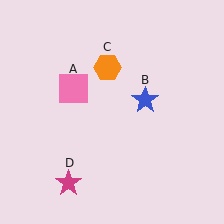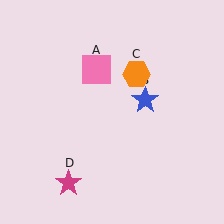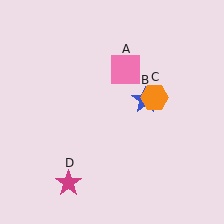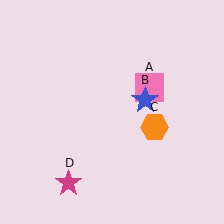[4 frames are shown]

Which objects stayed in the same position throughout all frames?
Blue star (object B) and magenta star (object D) remained stationary.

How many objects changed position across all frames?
2 objects changed position: pink square (object A), orange hexagon (object C).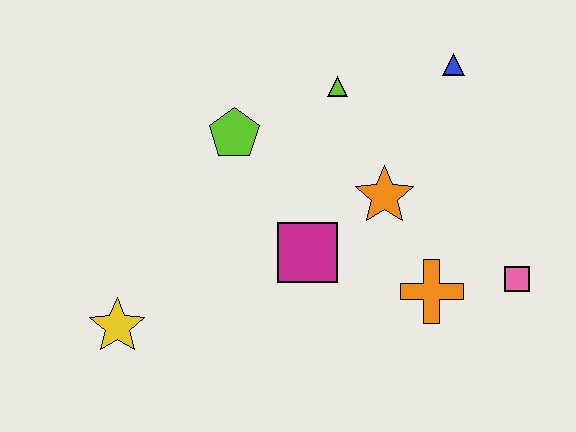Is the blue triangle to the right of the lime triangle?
Yes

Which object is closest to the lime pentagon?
The lime triangle is closest to the lime pentagon.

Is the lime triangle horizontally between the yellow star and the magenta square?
No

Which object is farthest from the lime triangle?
The yellow star is farthest from the lime triangle.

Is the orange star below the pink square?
No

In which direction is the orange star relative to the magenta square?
The orange star is to the right of the magenta square.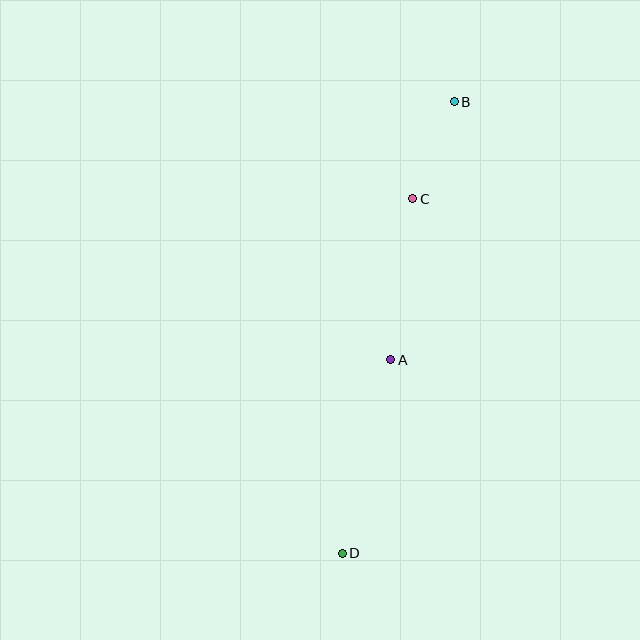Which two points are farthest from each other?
Points B and D are farthest from each other.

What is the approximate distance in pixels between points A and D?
The distance between A and D is approximately 200 pixels.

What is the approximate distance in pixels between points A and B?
The distance between A and B is approximately 266 pixels.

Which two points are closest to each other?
Points B and C are closest to each other.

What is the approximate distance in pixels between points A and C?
The distance between A and C is approximately 163 pixels.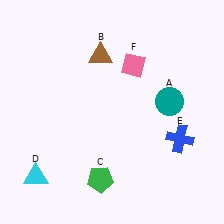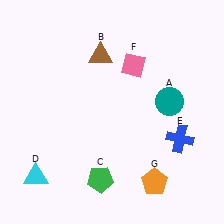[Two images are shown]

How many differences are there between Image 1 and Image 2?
There is 1 difference between the two images.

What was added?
An orange pentagon (G) was added in Image 2.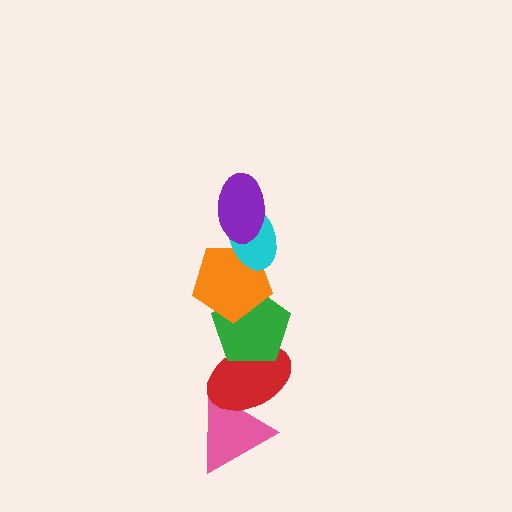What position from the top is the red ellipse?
The red ellipse is 5th from the top.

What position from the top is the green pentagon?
The green pentagon is 4th from the top.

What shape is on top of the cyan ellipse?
The purple ellipse is on top of the cyan ellipse.